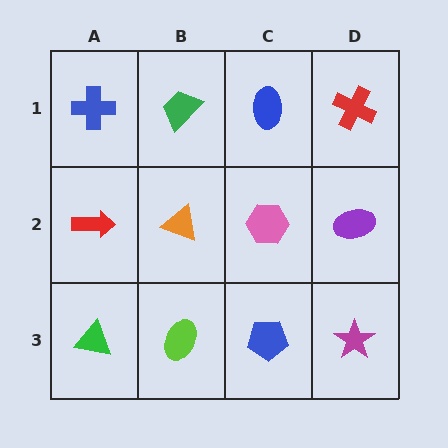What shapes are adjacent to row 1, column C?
A pink hexagon (row 2, column C), a green trapezoid (row 1, column B), a red cross (row 1, column D).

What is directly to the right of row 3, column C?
A magenta star.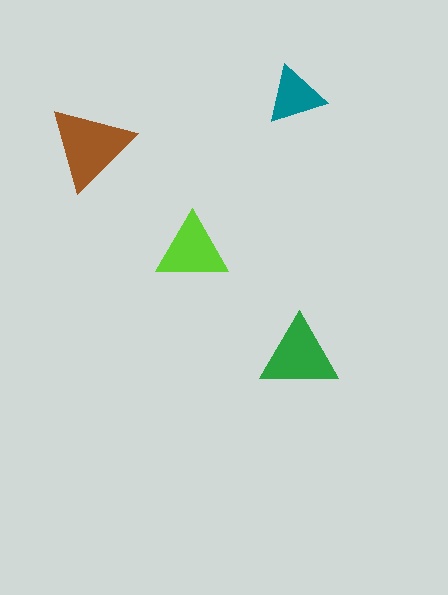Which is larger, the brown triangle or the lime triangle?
The brown one.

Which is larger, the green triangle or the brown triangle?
The brown one.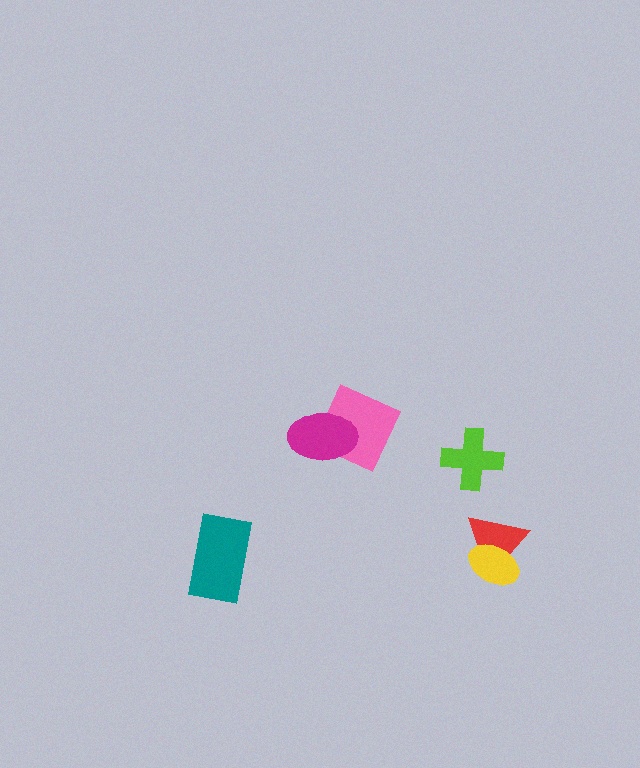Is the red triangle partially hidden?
Yes, it is partially covered by another shape.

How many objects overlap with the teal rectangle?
0 objects overlap with the teal rectangle.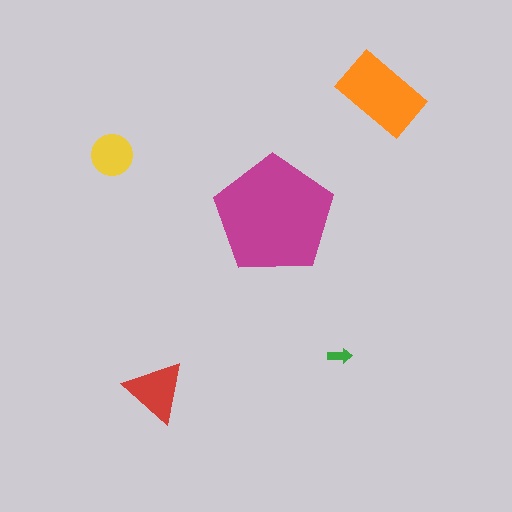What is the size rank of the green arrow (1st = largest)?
5th.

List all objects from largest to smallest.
The magenta pentagon, the orange rectangle, the red triangle, the yellow circle, the green arrow.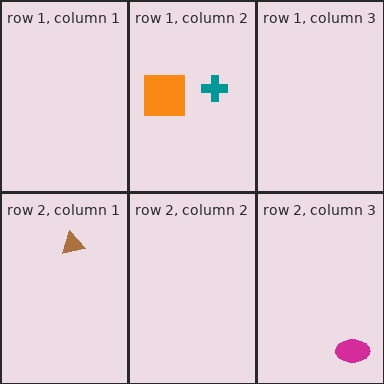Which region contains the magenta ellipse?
The row 2, column 3 region.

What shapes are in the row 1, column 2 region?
The orange square, the teal cross.